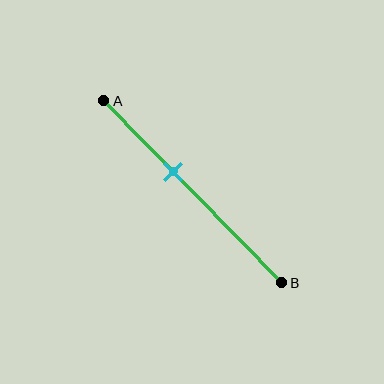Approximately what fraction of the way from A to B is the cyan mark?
The cyan mark is approximately 40% of the way from A to B.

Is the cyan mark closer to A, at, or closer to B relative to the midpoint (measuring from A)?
The cyan mark is closer to point A than the midpoint of segment AB.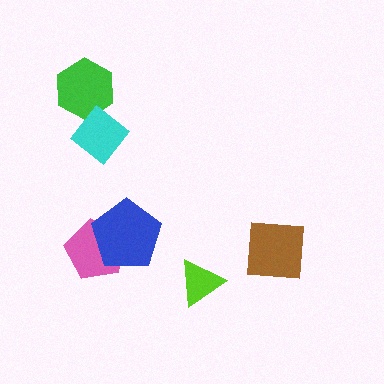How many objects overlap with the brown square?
0 objects overlap with the brown square.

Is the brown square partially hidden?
No, no other shape covers it.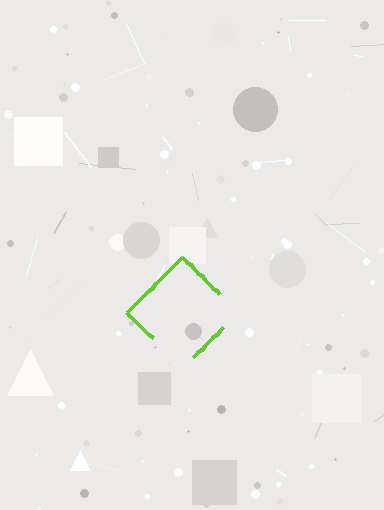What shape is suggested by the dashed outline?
The dashed outline suggests a diamond.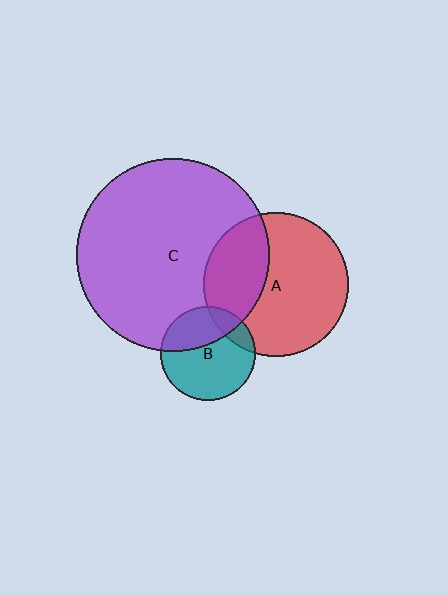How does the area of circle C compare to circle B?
Approximately 4.2 times.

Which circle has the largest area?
Circle C (purple).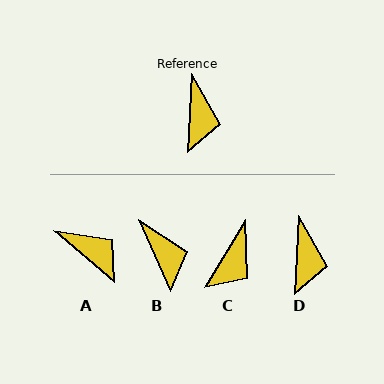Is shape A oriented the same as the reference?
No, it is off by about 53 degrees.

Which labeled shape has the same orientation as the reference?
D.